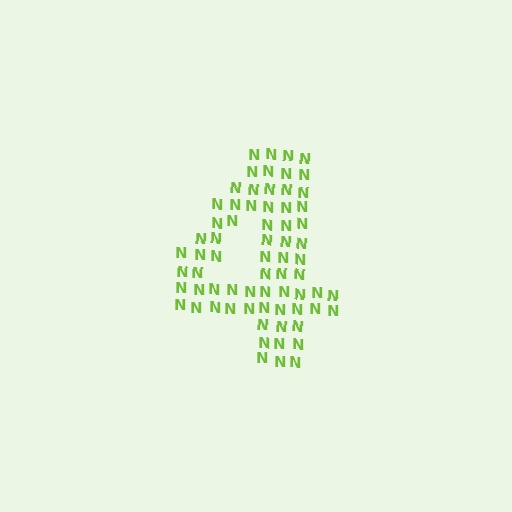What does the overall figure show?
The overall figure shows the digit 4.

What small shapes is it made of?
It is made of small letter N's.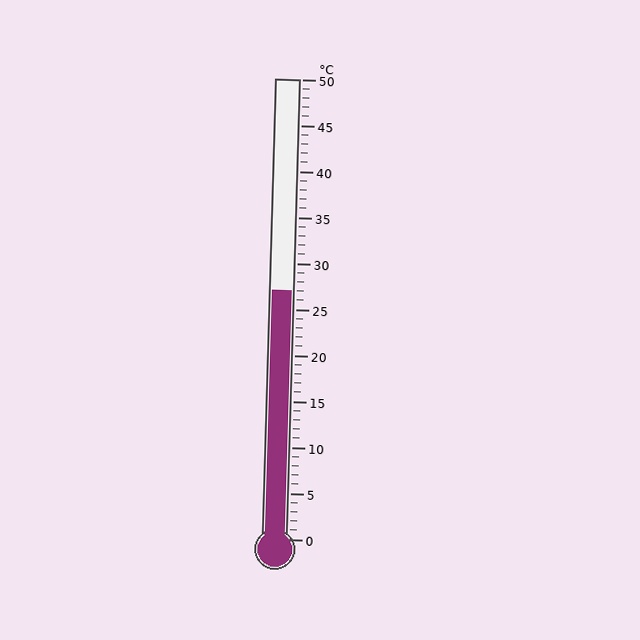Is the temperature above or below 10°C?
The temperature is above 10°C.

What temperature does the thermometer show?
The thermometer shows approximately 27°C.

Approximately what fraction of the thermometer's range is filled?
The thermometer is filled to approximately 55% of its range.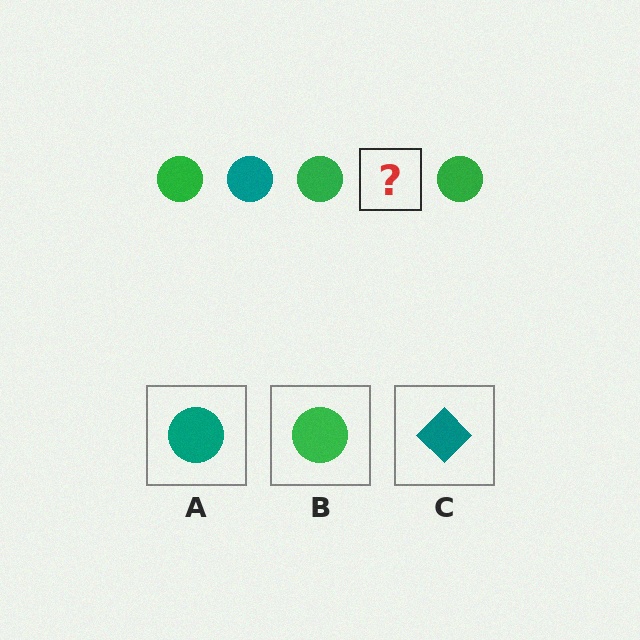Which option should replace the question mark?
Option A.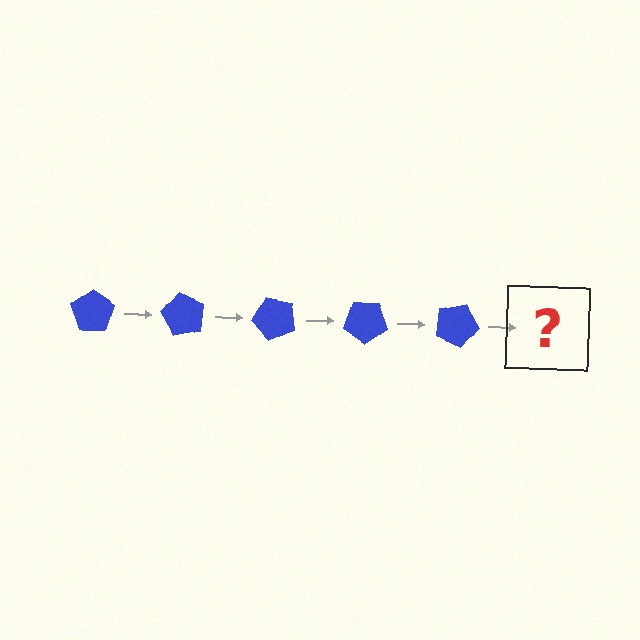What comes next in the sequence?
The next element should be a blue pentagon rotated 300 degrees.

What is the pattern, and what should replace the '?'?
The pattern is that the pentagon rotates 60 degrees each step. The '?' should be a blue pentagon rotated 300 degrees.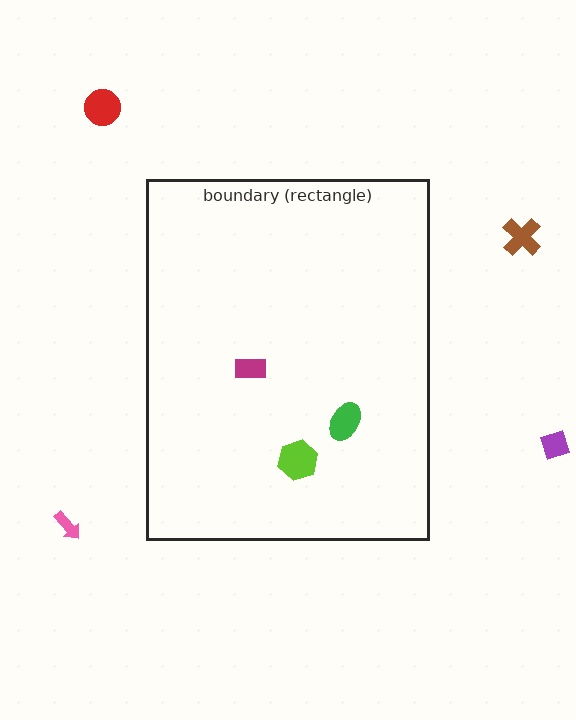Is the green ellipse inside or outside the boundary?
Inside.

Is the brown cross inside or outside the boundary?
Outside.